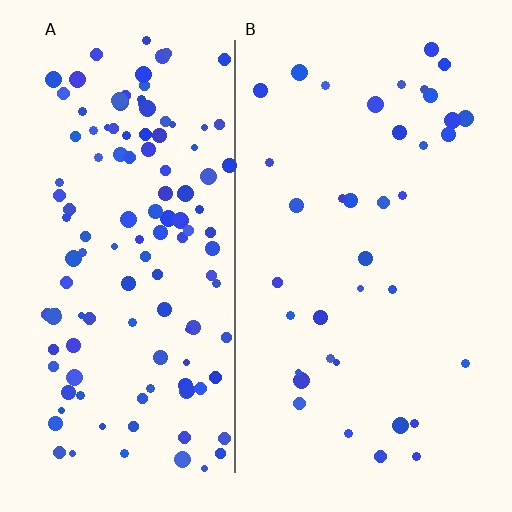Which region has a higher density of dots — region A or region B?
A (the left).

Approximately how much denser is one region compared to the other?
Approximately 3.4× — region A over region B.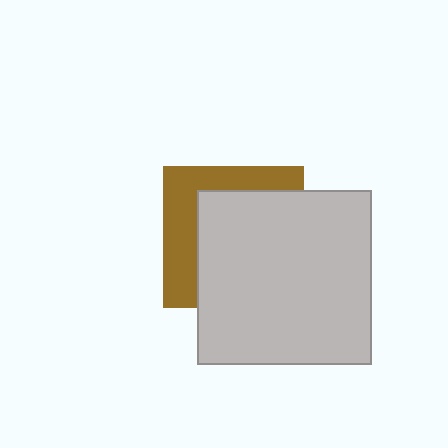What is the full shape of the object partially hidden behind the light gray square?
The partially hidden object is a brown square.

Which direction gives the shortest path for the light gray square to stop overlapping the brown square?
Moving toward the lower-right gives the shortest separation.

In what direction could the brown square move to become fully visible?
The brown square could move toward the upper-left. That would shift it out from behind the light gray square entirely.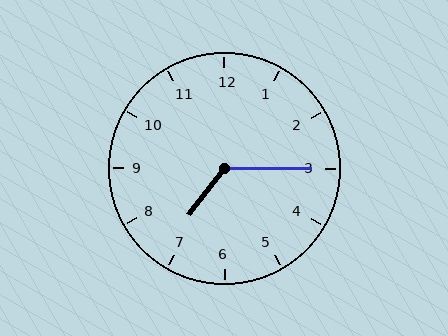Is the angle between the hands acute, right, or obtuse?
It is obtuse.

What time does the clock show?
7:15.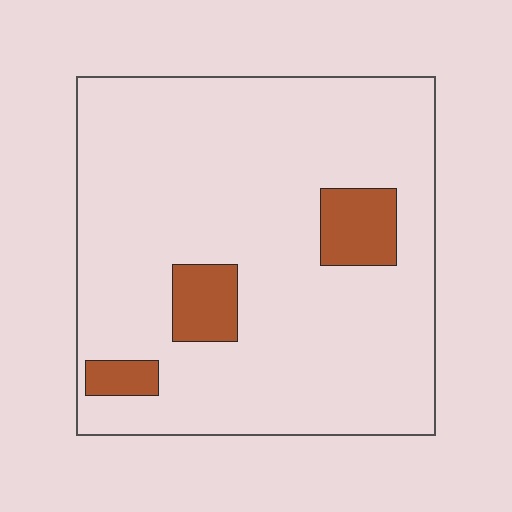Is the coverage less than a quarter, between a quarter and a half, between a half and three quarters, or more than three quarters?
Less than a quarter.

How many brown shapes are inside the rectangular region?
3.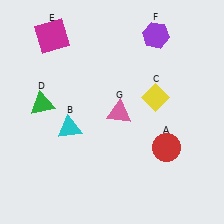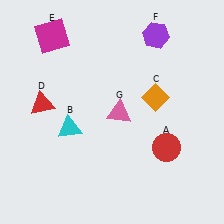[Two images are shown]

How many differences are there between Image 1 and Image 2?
There are 2 differences between the two images.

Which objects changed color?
C changed from yellow to orange. D changed from green to red.